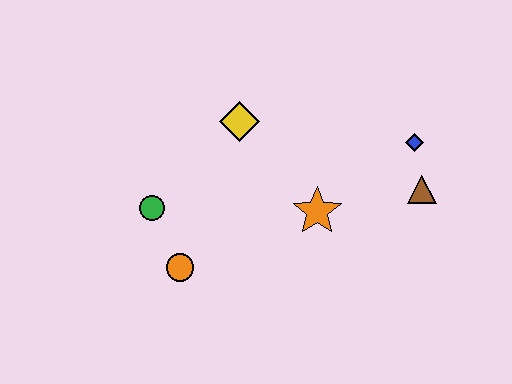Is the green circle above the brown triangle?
No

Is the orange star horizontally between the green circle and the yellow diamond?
No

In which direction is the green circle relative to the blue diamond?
The green circle is to the left of the blue diamond.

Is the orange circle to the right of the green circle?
Yes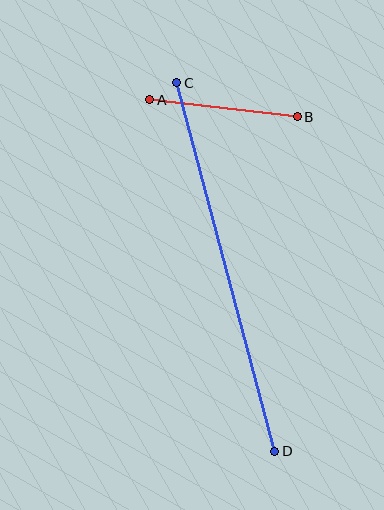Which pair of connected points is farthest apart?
Points C and D are farthest apart.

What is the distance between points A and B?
The distance is approximately 148 pixels.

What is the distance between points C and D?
The distance is approximately 382 pixels.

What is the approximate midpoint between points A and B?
The midpoint is at approximately (223, 108) pixels.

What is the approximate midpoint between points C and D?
The midpoint is at approximately (226, 267) pixels.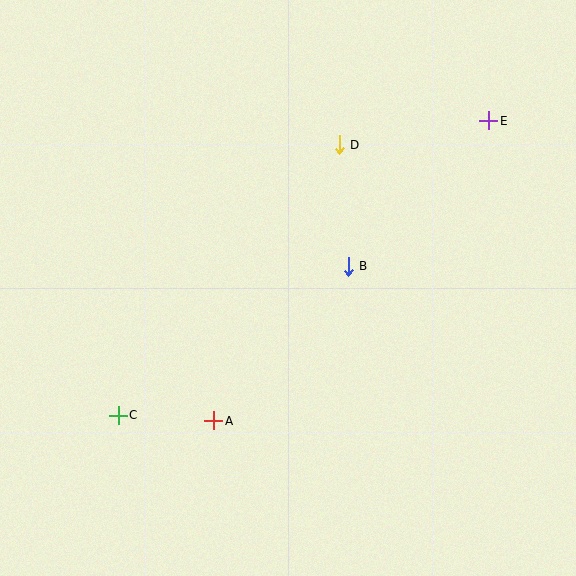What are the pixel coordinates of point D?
Point D is at (339, 145).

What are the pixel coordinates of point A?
Point A is at (214, 421).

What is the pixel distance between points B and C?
The distance between B and C is 274 pixels.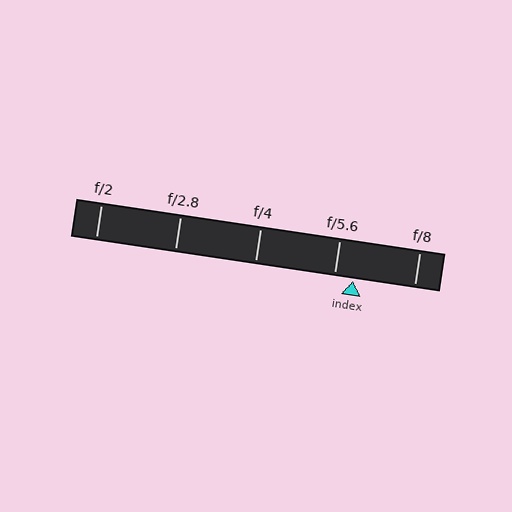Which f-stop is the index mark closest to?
The index mark is closest to f/5.6.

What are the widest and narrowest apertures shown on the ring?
The widest aperture shown is f/2 and the narrowest is f/8.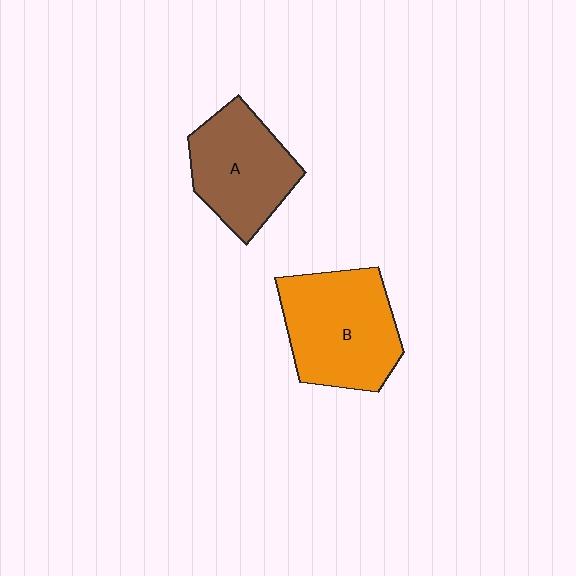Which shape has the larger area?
Shape B (orange).